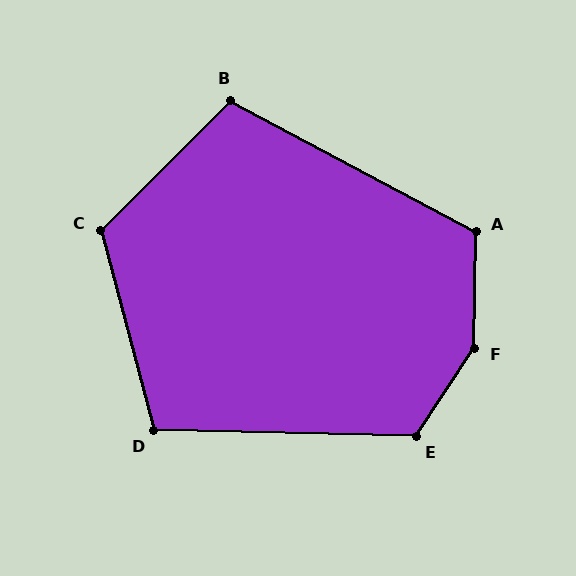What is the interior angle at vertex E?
Approximately 122 degrees (obtuse).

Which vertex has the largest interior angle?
F, at approximately 147 degrees.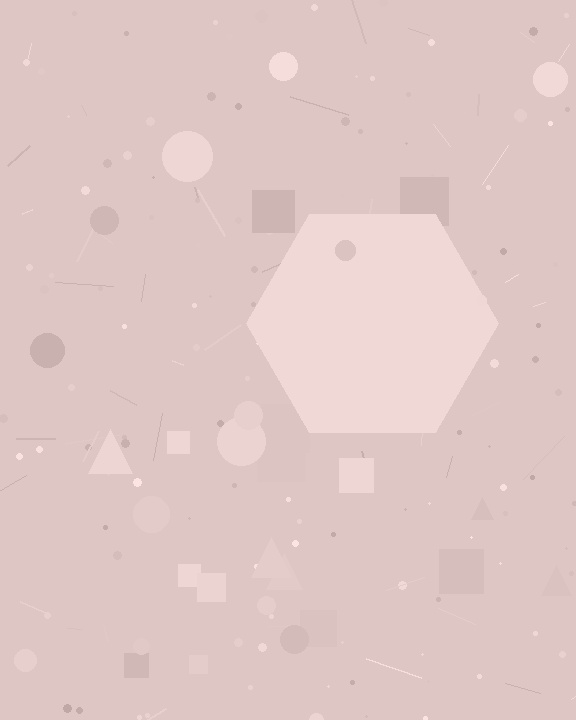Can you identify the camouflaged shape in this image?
The camouflaged shape is a hexagon.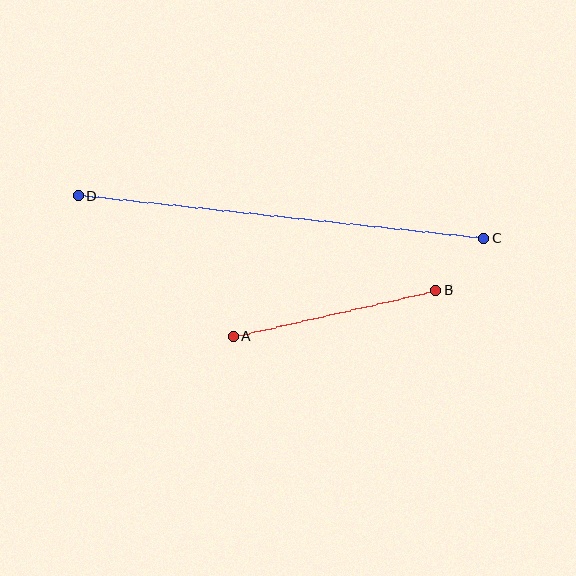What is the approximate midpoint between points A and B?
The midpoint is at approximately (335, 313) pixels.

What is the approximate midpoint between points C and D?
The midpoint is at approximately (281, 217) pixels.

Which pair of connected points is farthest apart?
Points C and D are farthest apart.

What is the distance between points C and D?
The distance is approximately 408 pixels.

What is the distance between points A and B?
The distance is approximately 208 pixels.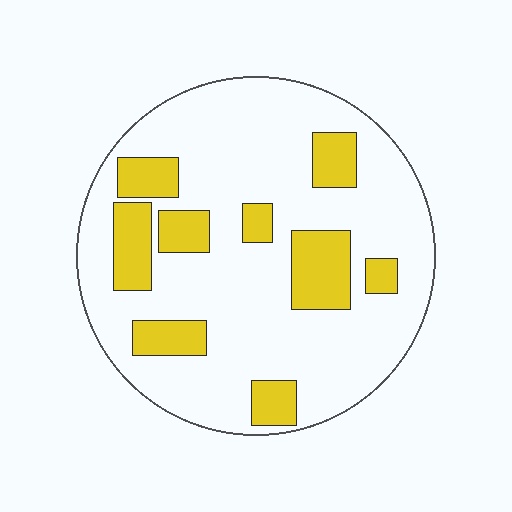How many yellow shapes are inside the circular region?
9.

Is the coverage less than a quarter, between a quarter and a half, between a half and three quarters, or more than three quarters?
Less than a quarter.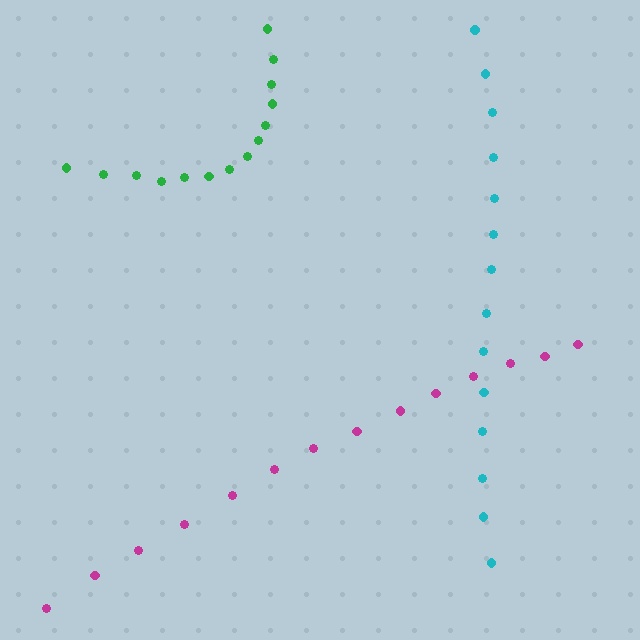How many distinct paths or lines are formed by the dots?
There are 3 distinct paths.